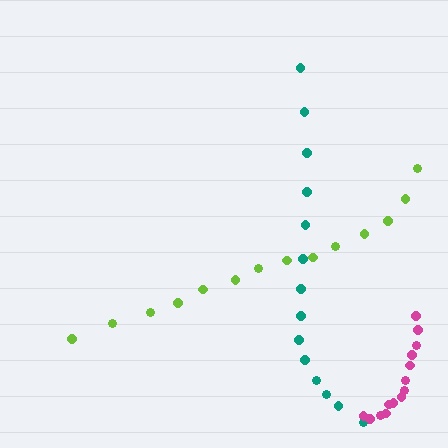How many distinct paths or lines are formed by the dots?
There are 3 distinct paths.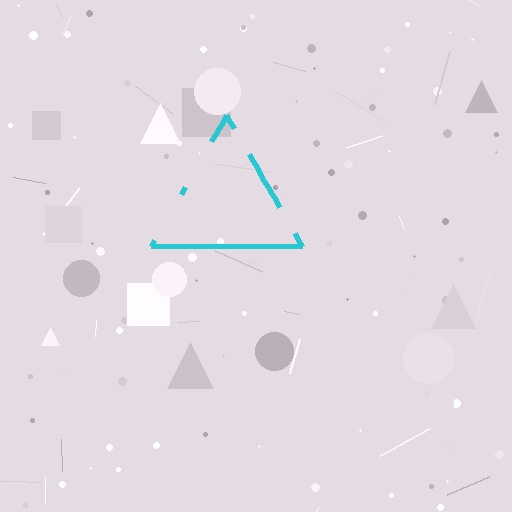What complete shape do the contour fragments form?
The contour fragments form a triangle.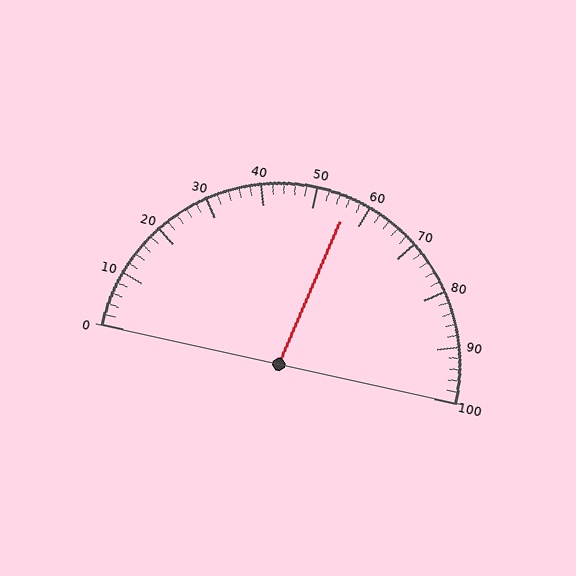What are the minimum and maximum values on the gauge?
The gauge ranges from 0 to 100.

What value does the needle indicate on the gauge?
The needle indicates approximately 56.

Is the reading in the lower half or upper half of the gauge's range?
The reading is in the upper half of the range (0 to 100).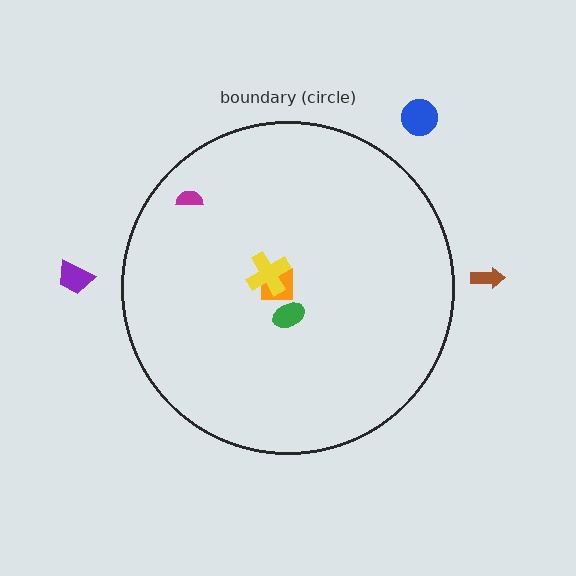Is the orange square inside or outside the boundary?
Inside.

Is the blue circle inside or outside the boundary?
Outside.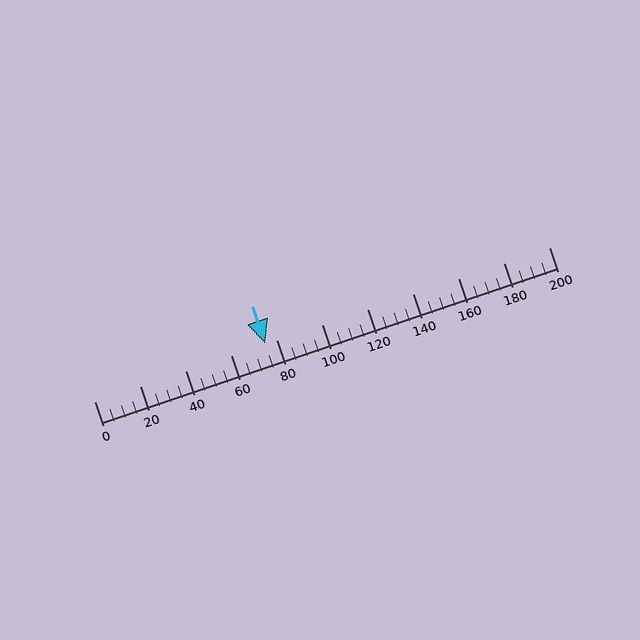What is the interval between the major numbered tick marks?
The major tick marks are spaced 20 units apart.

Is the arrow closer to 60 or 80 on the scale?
The arrow is closer to 80.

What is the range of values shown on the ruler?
The ruler shows values from 0 to 200.